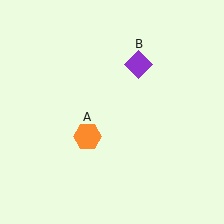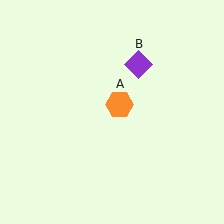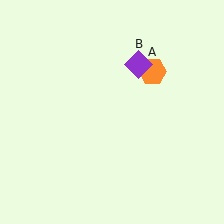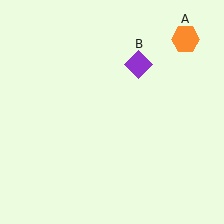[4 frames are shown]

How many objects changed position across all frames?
1 object changed position: orange hexagon (object A).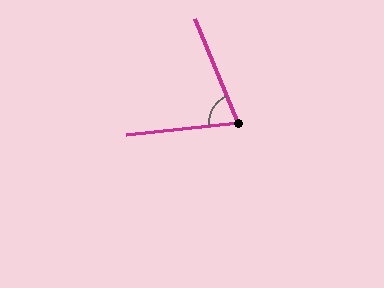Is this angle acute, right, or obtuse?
It is acute.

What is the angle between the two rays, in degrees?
Approximately 74 degrees.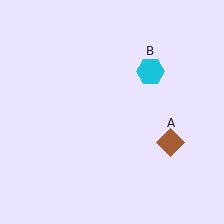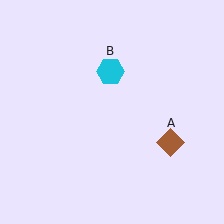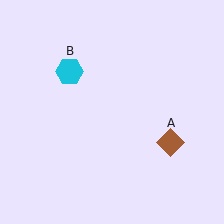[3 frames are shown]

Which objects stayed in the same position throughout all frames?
Brown diamond (object A) remained stationary.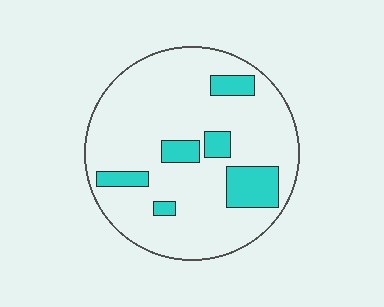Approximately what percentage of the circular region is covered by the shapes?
Approximately 15%.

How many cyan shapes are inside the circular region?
6.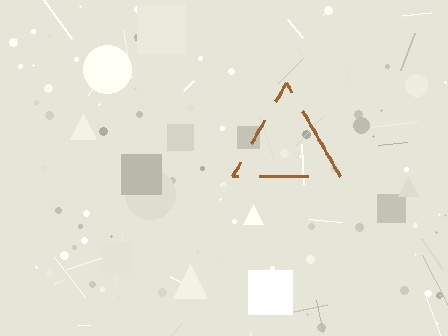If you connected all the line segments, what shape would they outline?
They would outline a triangle.